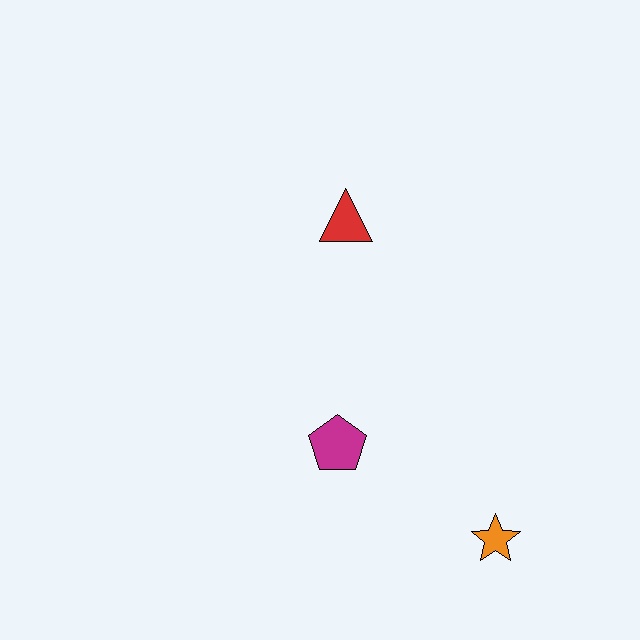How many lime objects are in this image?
There are no lime objects.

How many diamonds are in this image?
There are no diamonds.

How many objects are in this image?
There are 3 objects.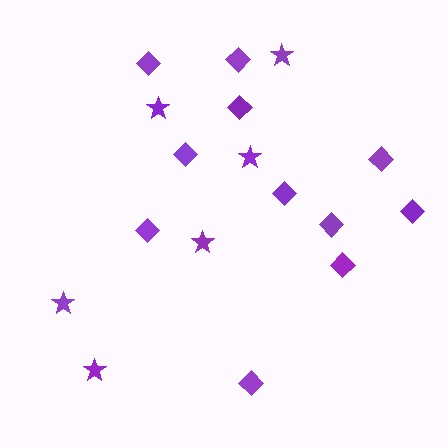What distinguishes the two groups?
There are 2 groups: one group of stars (6) and one group of diamonds (11).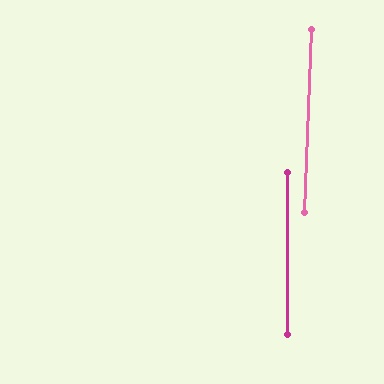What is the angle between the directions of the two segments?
Approximately 2 degrees.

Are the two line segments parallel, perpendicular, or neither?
Parallel — their directions differ by only 2.0°.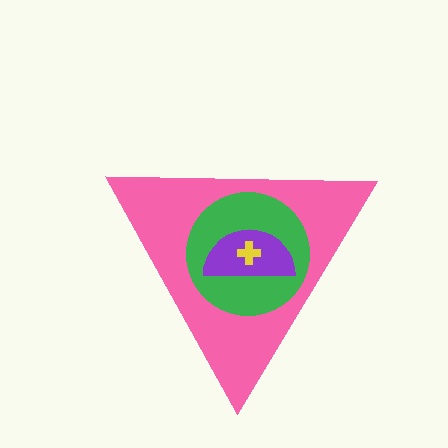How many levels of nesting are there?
4.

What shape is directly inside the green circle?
The purple semicircle.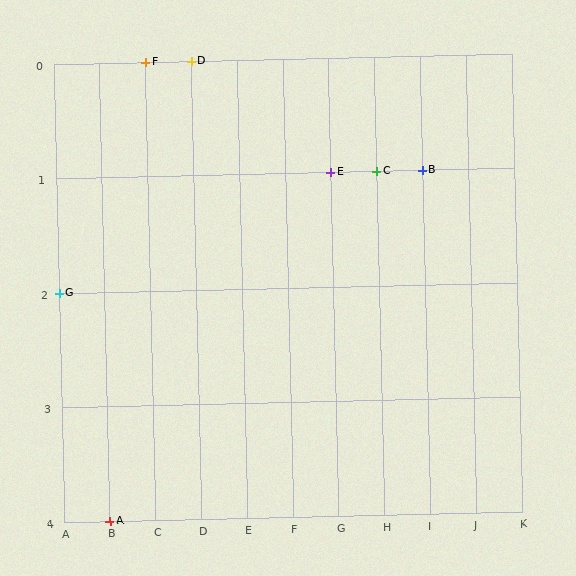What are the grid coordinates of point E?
Point E is at grid coordinates (G, 1).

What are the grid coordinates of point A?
Point A is at grid coordinates (B, 4).